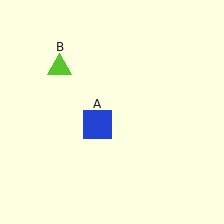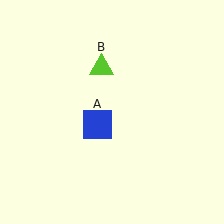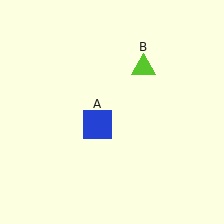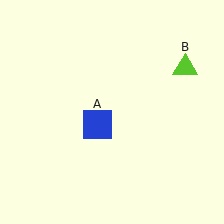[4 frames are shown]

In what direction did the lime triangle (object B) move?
The lime triangle (object B) moved right.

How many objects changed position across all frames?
1 object changed position: lime triangle (object B).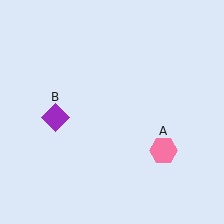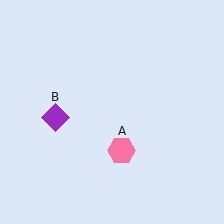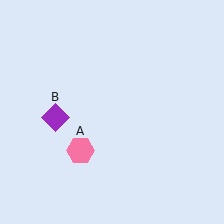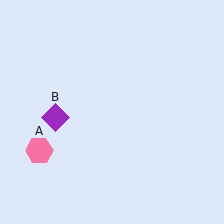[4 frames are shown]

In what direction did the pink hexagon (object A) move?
The pink hexagon (object A) moved left.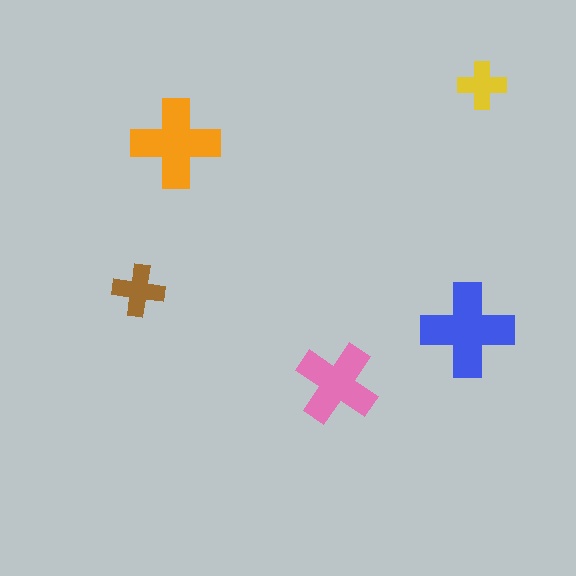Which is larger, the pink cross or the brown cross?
The pink one.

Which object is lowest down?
The pink cross is bottommost.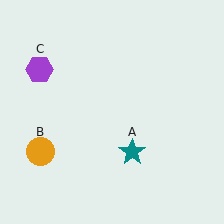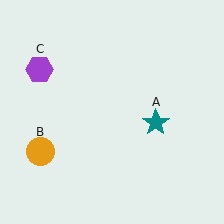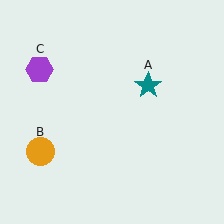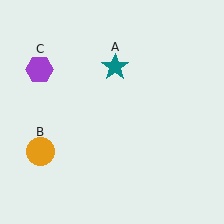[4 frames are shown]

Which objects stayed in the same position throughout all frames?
Orange circle (object B) and purple hexagon (object C) remained stationary.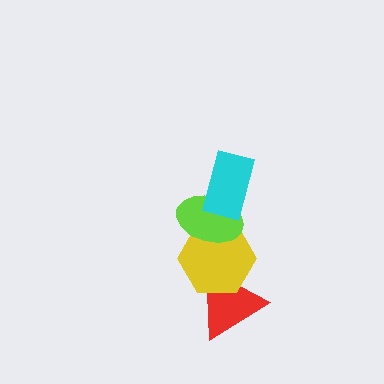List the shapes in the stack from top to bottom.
From top to bottom: the cyan rectangle, the lime ellipse, the yellow hexagon, the red triangle.